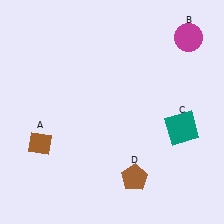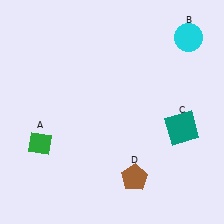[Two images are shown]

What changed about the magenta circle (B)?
In Image 1, B is magenta. In Image 2, it changed to cyan.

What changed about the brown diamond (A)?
In Image 1, A is brown. In Image 2, it changed to green.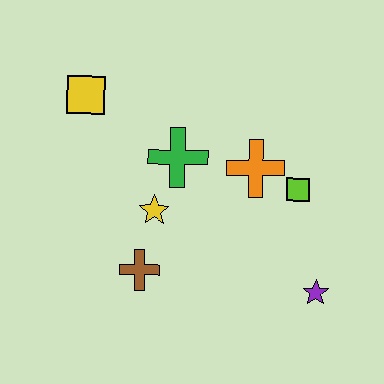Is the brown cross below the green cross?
Yes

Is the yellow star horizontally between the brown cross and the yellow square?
No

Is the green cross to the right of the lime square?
No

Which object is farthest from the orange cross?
The yellow square is farthest from the orange cross.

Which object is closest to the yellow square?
The green cross is closest to the yellow square.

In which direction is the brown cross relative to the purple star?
The brown cross is to the left of the purple star.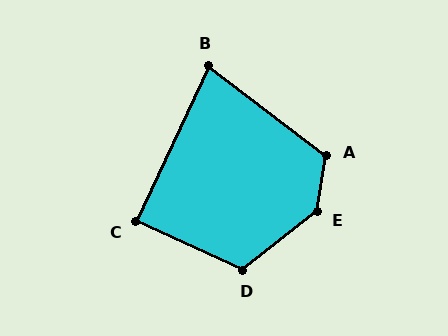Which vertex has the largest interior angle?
E, at approximately 137 degrees.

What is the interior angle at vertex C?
Approximately 89 degrees (approximately right).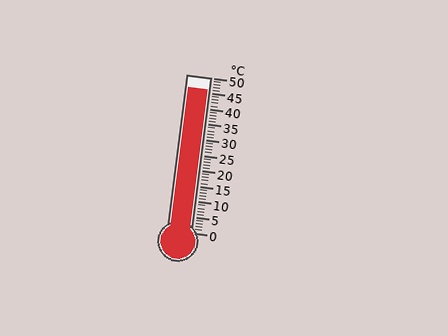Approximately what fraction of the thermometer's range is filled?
The thermometer is filled to approximately 90% of its range.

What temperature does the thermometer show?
The thermometer shows approximately 46°C.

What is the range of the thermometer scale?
The thermometer scale ranges from 0°C to 50°C.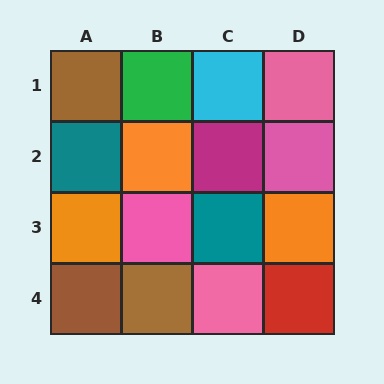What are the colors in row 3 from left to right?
Orange, pink, teal, orange.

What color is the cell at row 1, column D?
Pink.